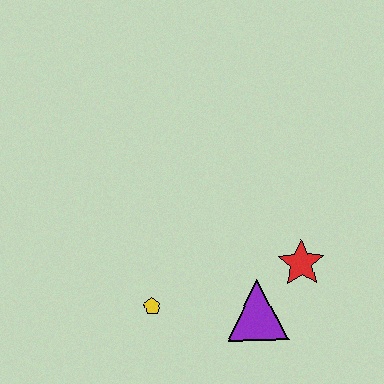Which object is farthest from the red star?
The yellow pentagon is farthest from the red star.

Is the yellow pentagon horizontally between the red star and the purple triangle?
No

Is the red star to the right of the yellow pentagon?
Yes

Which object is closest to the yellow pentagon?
The purple triangle is closest to the yellow pentagon.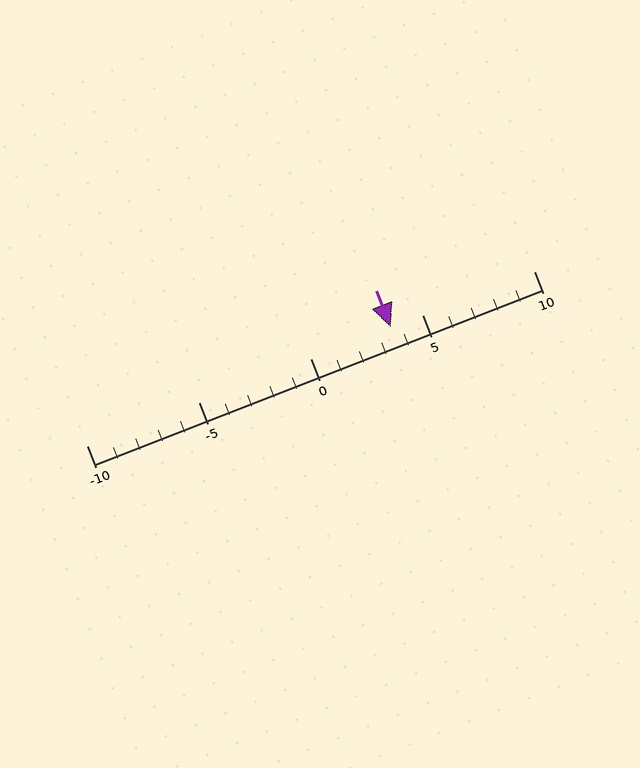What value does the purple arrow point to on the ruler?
The purple arrow points to approximately 4.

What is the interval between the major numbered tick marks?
The major tick marks are spaced 5 units apart.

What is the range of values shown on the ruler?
The ruler shows values from -10 to 10.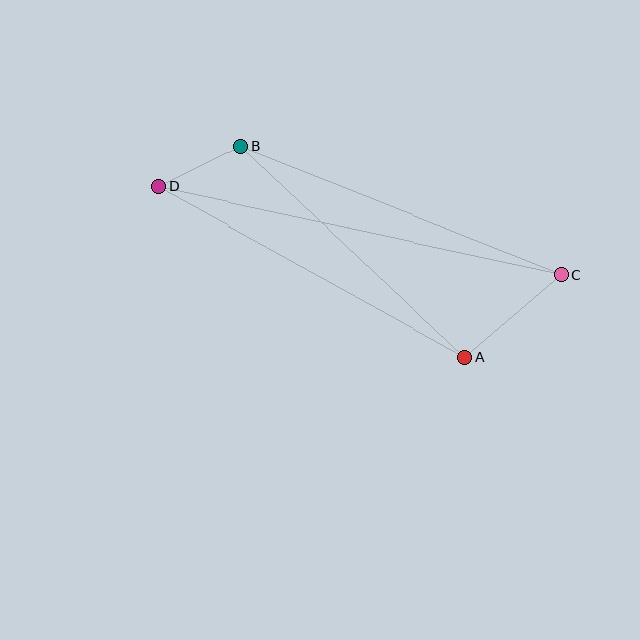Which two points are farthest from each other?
Points C and D are farthest from each other.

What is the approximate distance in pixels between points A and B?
The distance between A and B is approximately 308 pixels.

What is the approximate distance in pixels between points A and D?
The distance between A and D is approximately 351 pixels.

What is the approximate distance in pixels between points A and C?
The distance between A and C is approximately 127 pixels.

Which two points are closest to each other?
Points B and D are closest to each other.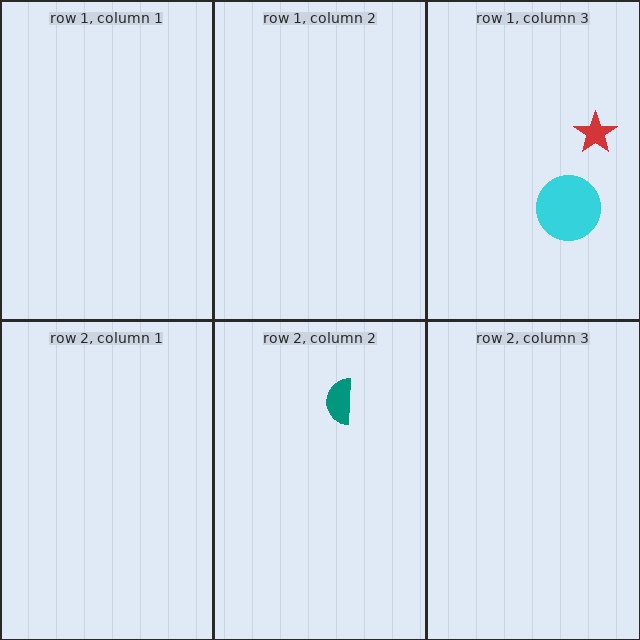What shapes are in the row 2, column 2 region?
The teal semicircle.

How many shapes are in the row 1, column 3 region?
2.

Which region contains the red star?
The row 1, column 3 region.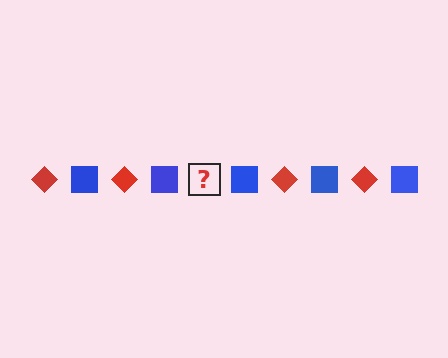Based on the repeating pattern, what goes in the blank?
The blank should be a red diamond.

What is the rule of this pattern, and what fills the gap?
The rule is that the pattern alternates between red diamond and blue square. The gap should be filled with a red diamond.